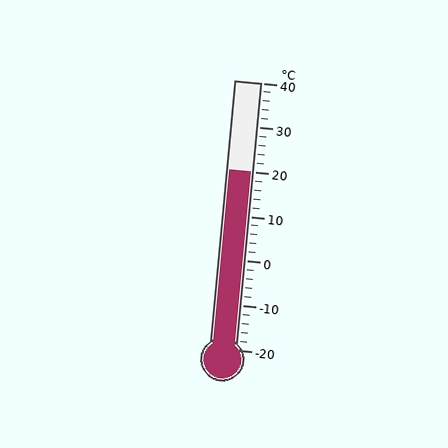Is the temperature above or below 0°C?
The temperature is above 0°C.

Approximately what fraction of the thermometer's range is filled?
The thermometer is filled to approximately 65% of its range.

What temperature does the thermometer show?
The thermometer shows approximately 20°C.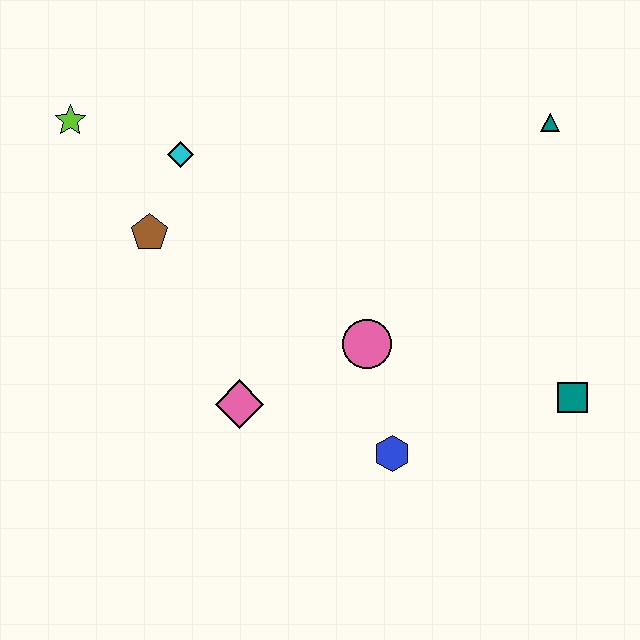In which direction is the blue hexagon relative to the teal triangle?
The blue hexagon is below the teal triangle.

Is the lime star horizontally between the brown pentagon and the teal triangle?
No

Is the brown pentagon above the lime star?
No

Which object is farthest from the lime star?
The teal square is farthest from the lime star.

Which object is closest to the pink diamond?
The pink circle is closest to the pink diamond.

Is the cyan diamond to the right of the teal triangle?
No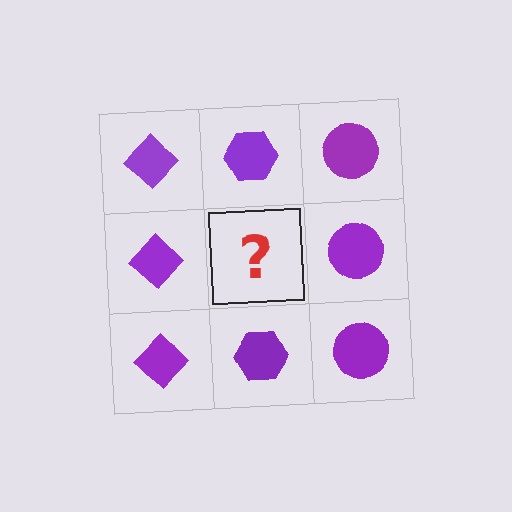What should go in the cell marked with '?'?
The missing cell should contain a purple hexagon.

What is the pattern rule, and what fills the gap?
The rule is that each column has a consistent shape. The gap should be filled with a purple hexagon.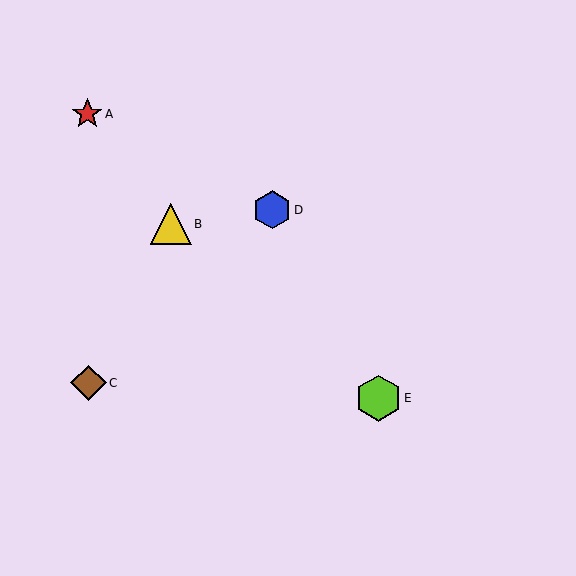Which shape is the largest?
The lime hexagon (labeled E) is the largest.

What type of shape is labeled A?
Shape A is a red star.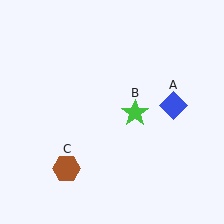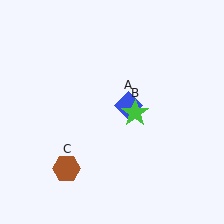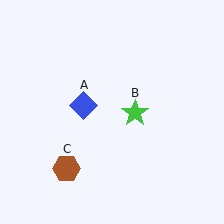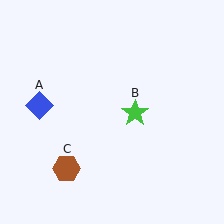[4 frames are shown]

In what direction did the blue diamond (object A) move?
The blue diamond (object A) moved left.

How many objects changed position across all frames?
1 object changed position: blue diamond (object A).